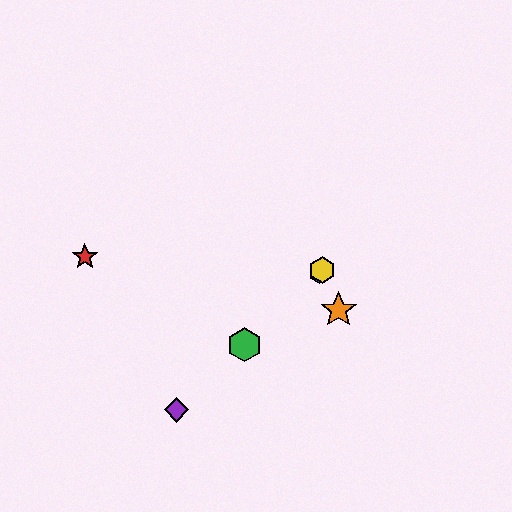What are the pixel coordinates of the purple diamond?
The purple diamond is at (177, 410).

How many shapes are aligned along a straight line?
4 shapes (the blue hexagon, the green hexagon, the yellow hexagon, the purple diamond) are aligned along a straight line.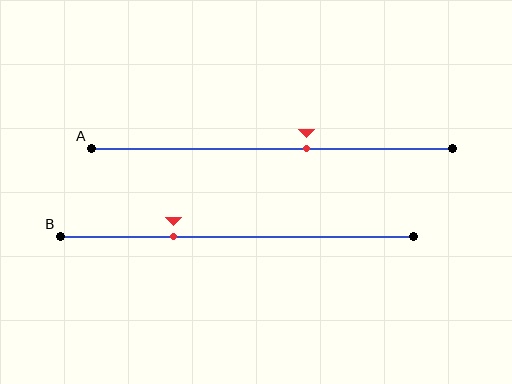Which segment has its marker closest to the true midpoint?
Segment A has its marker closest to the true midpoint.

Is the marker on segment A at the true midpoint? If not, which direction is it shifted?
No, the marker on segment A is shifted to the right by about 10% of the segment length.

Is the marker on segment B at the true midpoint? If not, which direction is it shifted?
No, the marker on segment B is shifted to the left by about 18% of the segment length.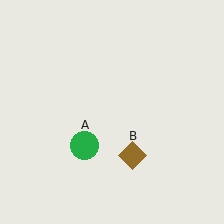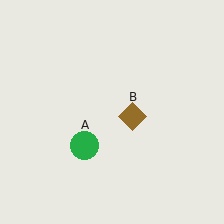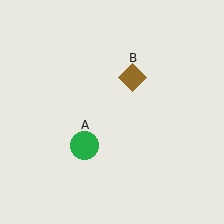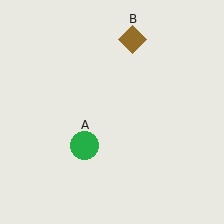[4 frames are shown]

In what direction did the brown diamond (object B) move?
The brown diamond (object B) moved up.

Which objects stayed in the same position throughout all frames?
Green circle (object A) remained stationary.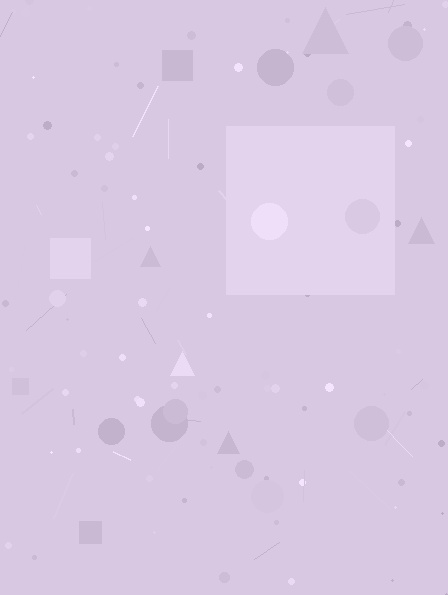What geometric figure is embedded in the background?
A square is embedded in the background.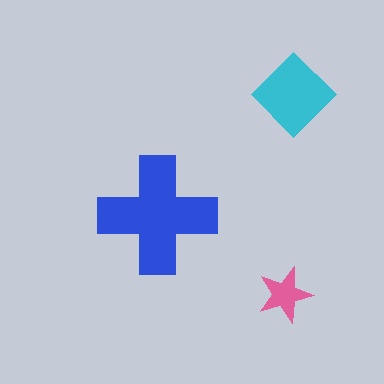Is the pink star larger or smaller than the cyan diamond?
Smaller.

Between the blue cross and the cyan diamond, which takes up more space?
The blue cross.